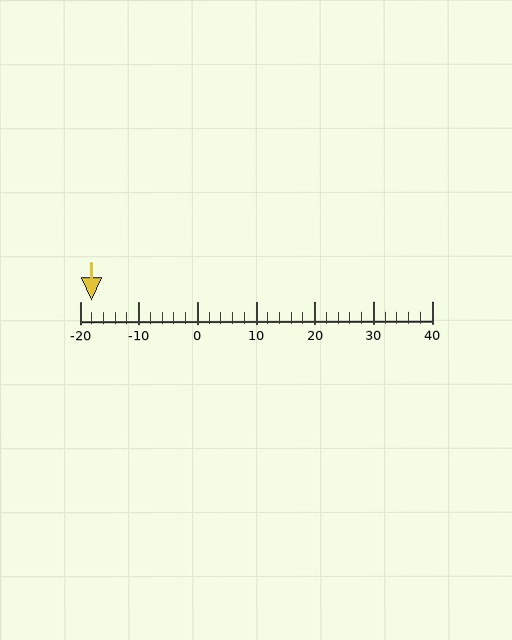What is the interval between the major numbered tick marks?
The major tick marks are spaced 10 units apart.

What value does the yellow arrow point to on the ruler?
The yellow arrow points to approximately -18.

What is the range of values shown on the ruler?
The ruler shows values from -20 to 40.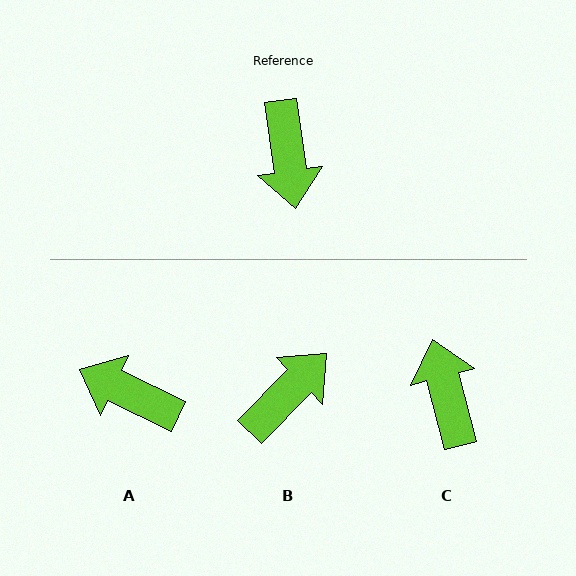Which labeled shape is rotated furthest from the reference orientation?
C, about 173 degrees away.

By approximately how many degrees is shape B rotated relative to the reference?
Approximately 128 degrees counter-clockwise.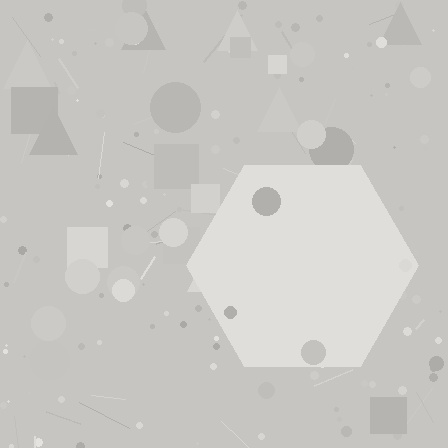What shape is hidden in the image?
A hexagon is hidden in the image.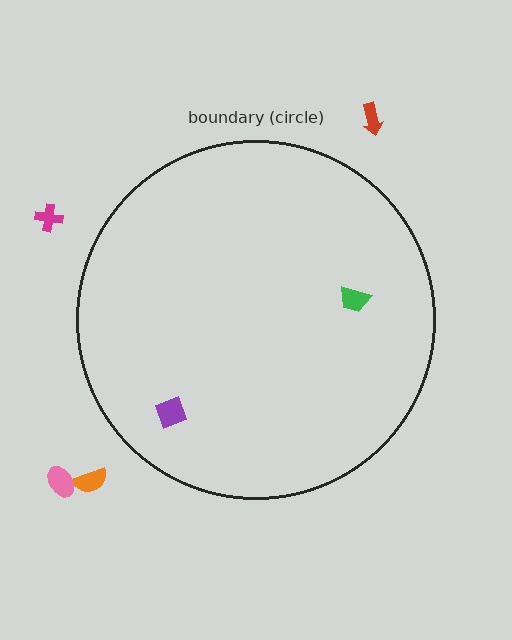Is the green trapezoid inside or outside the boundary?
Inside.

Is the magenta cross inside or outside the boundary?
Outside.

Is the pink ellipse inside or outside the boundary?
Outside.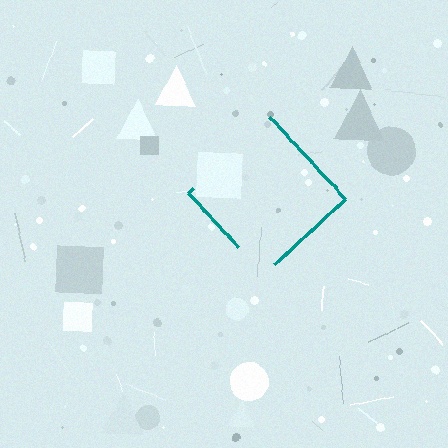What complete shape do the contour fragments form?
The contour fragments form a diamond.